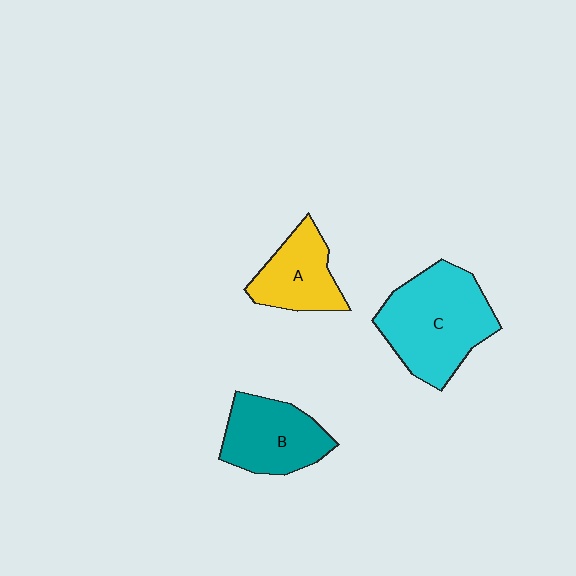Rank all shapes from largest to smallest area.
From largest to smallest: C (cyan), B (teal), A (yellow).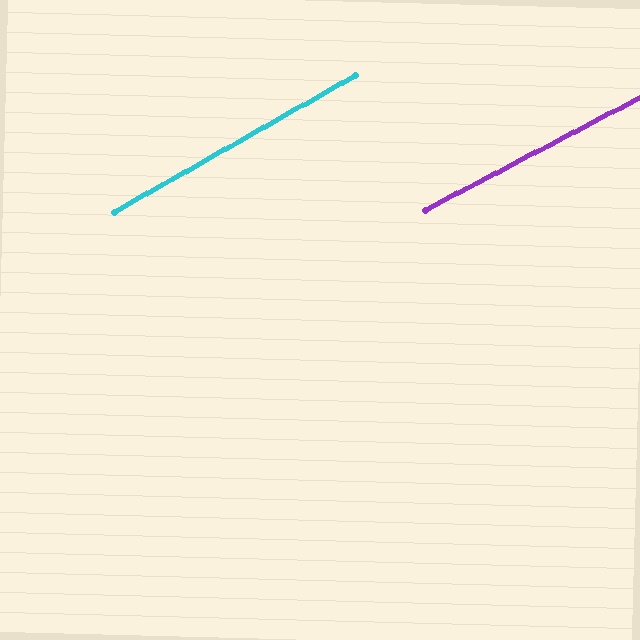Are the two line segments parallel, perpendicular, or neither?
Parallel — their directions differ by only 1.9°.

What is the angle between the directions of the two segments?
Approximately 2 degrees.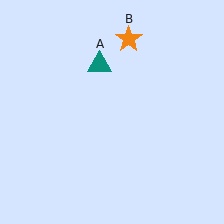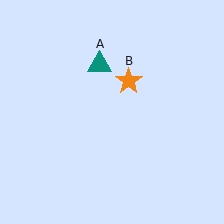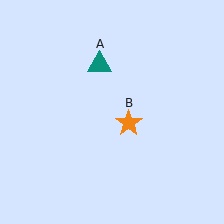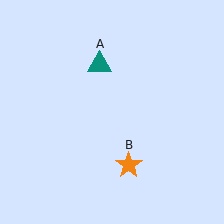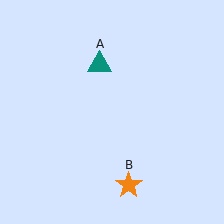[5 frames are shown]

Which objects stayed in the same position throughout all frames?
Teal triangle (object A) remained stationary.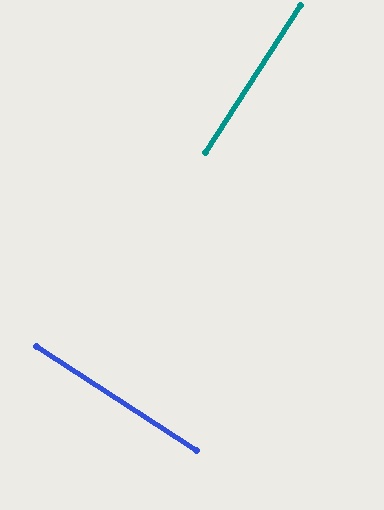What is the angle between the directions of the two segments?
Approximately 90 degrees.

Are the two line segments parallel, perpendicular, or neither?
Perpendicular — they meet at approximately 90°.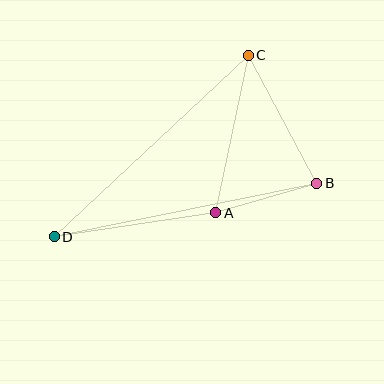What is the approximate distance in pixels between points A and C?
The distance between A and C is approximately 161 pixels.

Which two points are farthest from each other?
Points B and D are farthest from each other.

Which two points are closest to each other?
Points A and B are closest to each other.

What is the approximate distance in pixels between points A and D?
The distance between A and D is approximately 163 pixels.